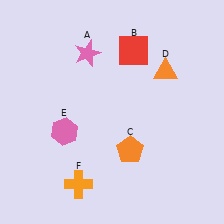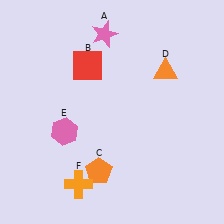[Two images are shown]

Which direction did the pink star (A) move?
The pink star (A) moved up.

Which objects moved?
The objects that moved are: the pink star (A), the red square (B), the orange pentagon (C).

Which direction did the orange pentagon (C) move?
The orange pentagon (C) moved left.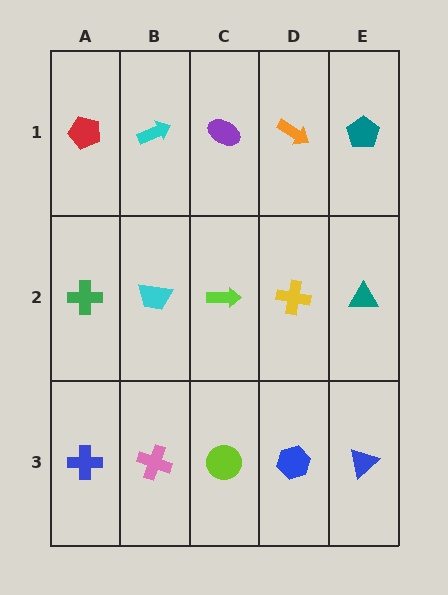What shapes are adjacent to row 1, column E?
A teal triangle (row 2, column E), an orange arrow (row 1, column D).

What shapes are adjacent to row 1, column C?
A lime arrow (row 2, column C), a cyan arrow (row 1, column B), an orange arrow (row 1, column D).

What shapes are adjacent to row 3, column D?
A yellow cross (row 2, column D), a lime circle (row 3, column C), a blue triangle (row 3, column E).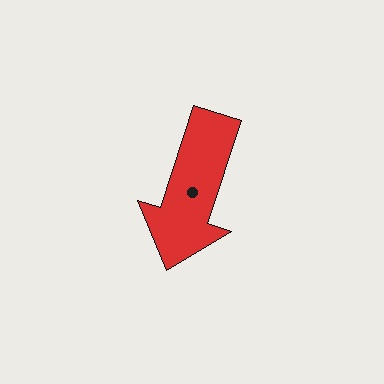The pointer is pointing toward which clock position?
Roughly 7 o'clock.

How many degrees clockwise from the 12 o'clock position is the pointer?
Approximately 198 degrees.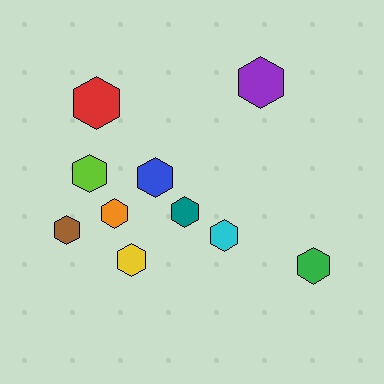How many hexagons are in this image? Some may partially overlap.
There are 10 hexagons.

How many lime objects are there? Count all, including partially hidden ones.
There is 1 lime object.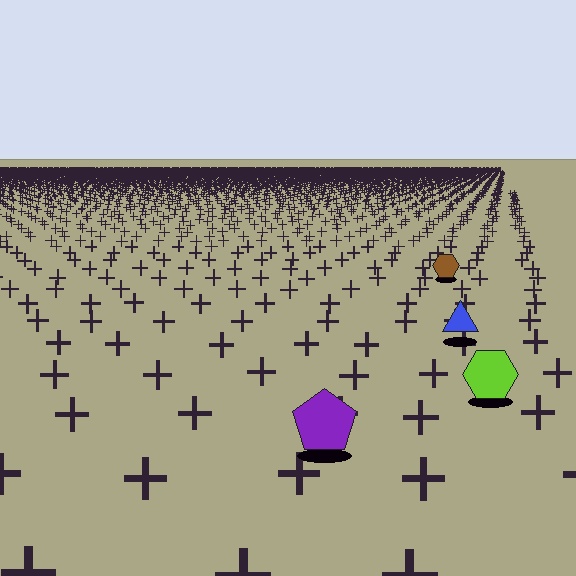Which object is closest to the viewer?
The purple pentagon is closest. The texture marks near it are larger and more spread out.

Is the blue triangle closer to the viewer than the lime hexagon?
No. The lime hexagon is closer — you can tell from the texture gradient: the ground texture is coarser near it.